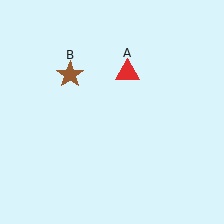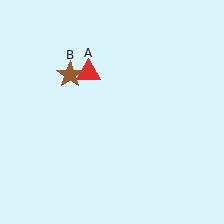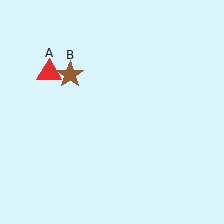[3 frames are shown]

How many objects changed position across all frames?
1 object changed position: red triangle (object A).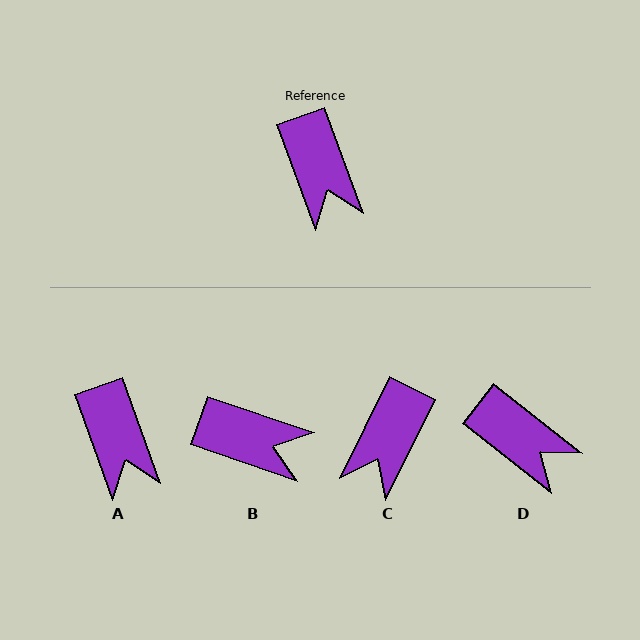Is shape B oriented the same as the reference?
No, it is off by about 51 degrees.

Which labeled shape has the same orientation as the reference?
A.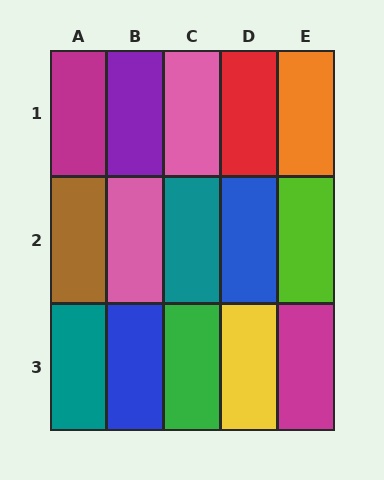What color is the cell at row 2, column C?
Teal.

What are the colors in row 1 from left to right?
Magenta, purple, pink, red, orange.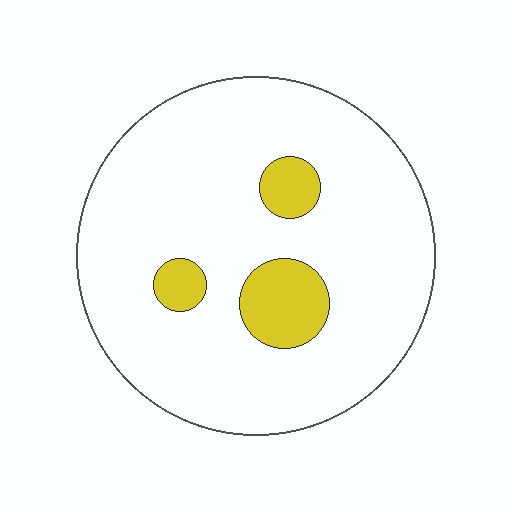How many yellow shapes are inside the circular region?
3.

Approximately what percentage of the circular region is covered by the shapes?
Approximately 10%.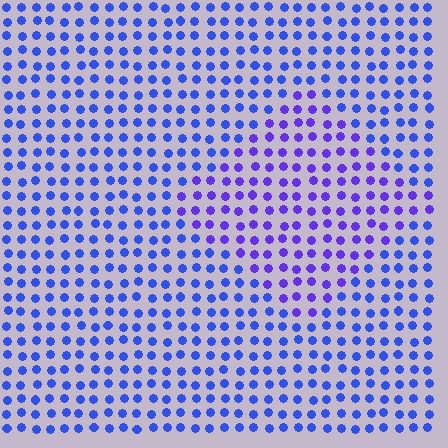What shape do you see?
I see a diamond.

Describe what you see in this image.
The image is filled with small blue elements in a uniform arrangement. A diamond-shaped region is visible where the elements are tinted to a slightly different hue, forming a subtle color boundary.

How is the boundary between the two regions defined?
The boundary is defined purely by a slight shift in hue (about 28 degrees). Spacing, size, and orientation are identical on both sides.